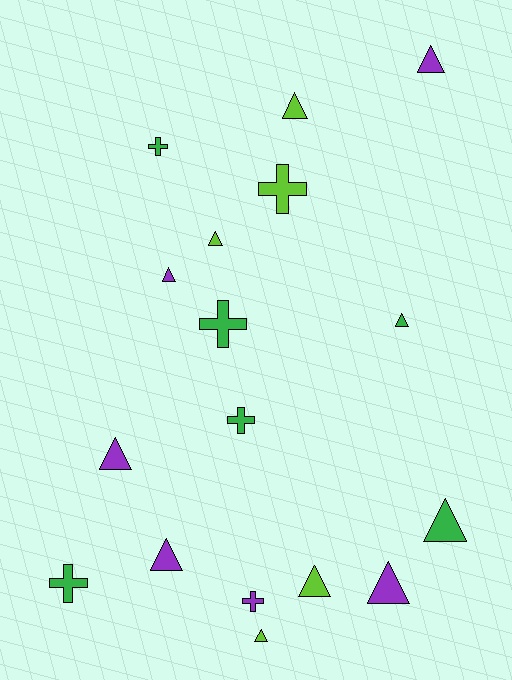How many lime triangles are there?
There are 4 lime triangles.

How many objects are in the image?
There are 17 objects.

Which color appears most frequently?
Green, with 6 objects.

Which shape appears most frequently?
Triangle, with 11 objects.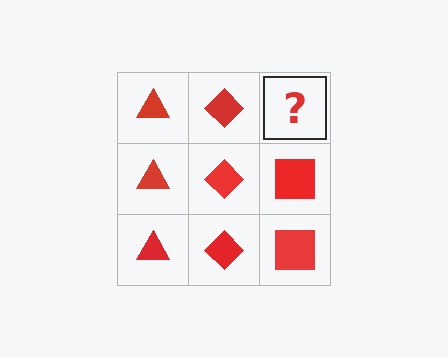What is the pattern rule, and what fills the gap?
The rule is that each column has a consistent shape. The gap should be filled with a red square.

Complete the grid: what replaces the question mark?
The question mark should be replaced with a red square.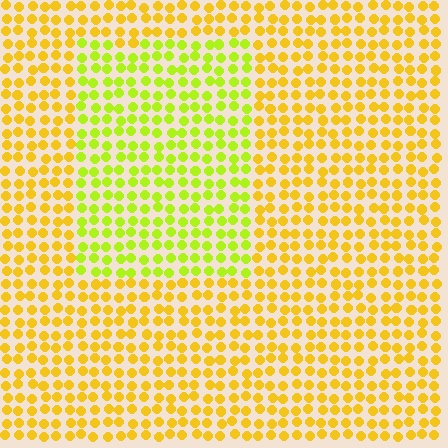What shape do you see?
I see a rectangle.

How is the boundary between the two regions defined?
The boundary is defined purely by a slight shift in hue (about 32 degrees). Spacing, size, and orientation are identical on both sides.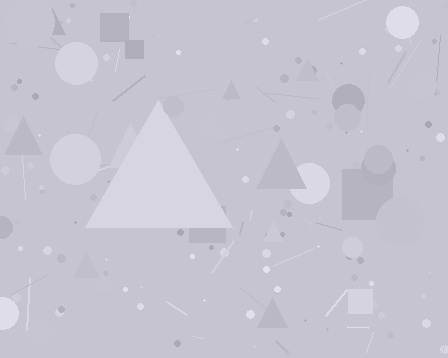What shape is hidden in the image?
A triangle is hidden in the image.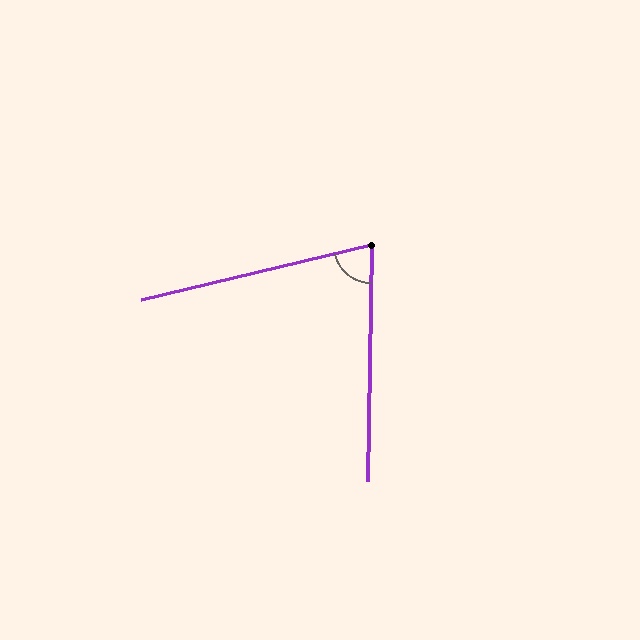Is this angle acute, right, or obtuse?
It is acute.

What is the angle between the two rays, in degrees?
Approximately 76 degrees.